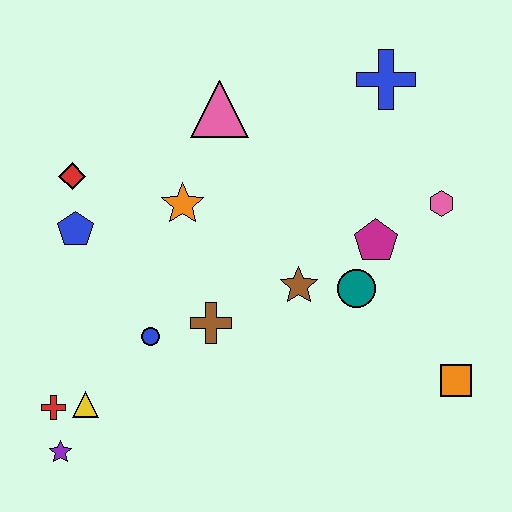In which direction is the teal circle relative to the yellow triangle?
The teal circle is to the right of the yellow triangle.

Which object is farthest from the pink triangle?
The purple star is farthest from the pink triangle.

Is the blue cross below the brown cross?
No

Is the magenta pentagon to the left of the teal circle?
No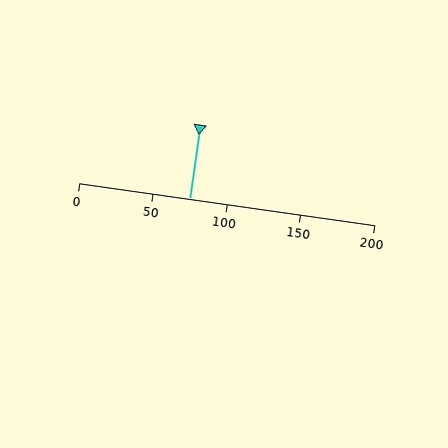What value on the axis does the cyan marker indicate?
The marker indicates approximately 75.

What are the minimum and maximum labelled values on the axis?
The axis runs from 0 to 200.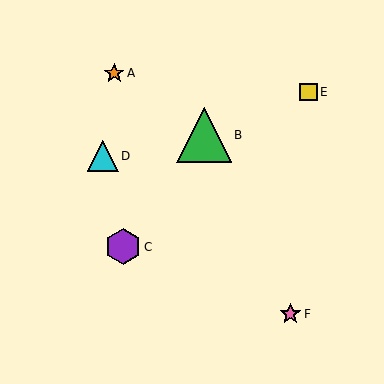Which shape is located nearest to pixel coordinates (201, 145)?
The green triangle (labeled B) at (204, 135) is nearest to that location.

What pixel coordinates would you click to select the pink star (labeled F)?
Click at (290, 314) to select the pink star F.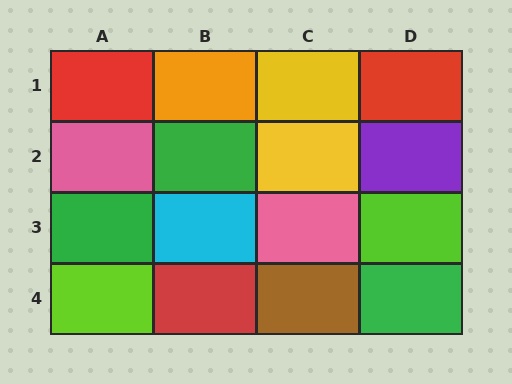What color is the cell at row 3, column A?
Green.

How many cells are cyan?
1 cell is cyan.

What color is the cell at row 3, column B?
Cyan.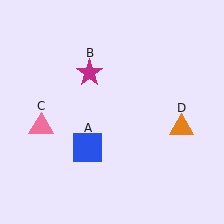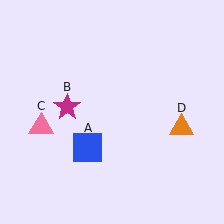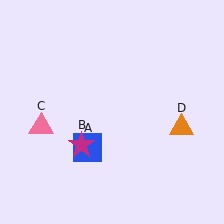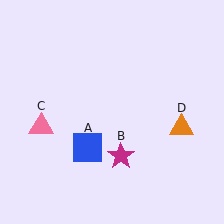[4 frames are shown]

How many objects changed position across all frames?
1 object changed position: magenta star (object B).